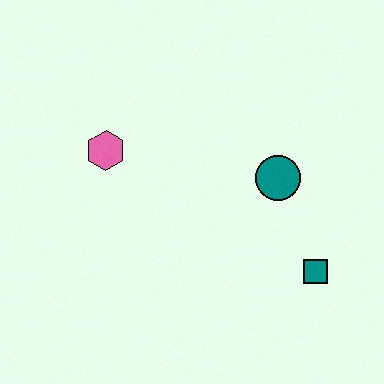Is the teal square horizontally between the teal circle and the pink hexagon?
No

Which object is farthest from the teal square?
The pink hexagon is farthest from the teal square.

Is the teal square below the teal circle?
Yes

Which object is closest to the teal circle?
The teal square is closest to the teal circle.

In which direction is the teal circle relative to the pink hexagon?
The teal circle is to the right of the pink hexagon.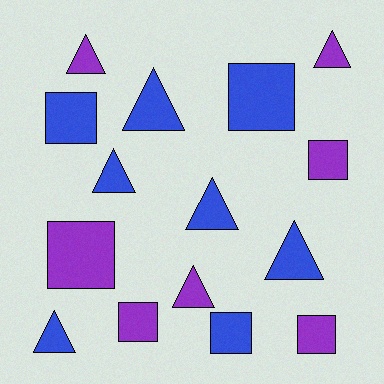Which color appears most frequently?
Blue, with 8 objects.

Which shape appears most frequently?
Triangle, with 8 objects.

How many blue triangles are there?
There are 5 blue triangles.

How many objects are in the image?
There are 15 objects.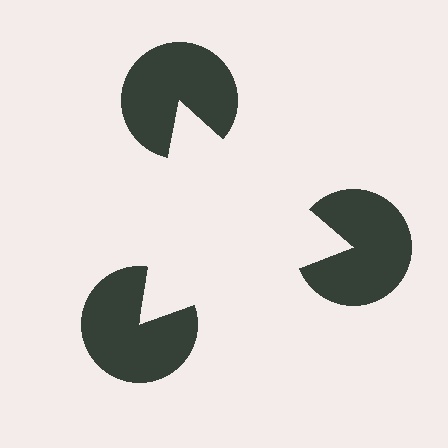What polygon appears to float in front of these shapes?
An illusory triangle — its edges are inferred from the aligned wedge cuts in the pac-man discs, not physically drawn.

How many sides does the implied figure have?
3 sides.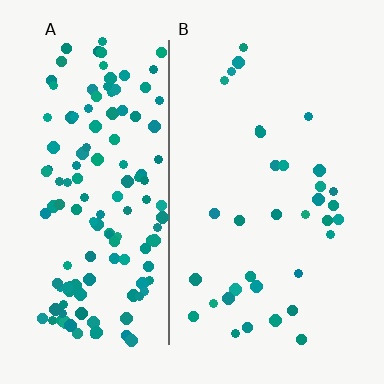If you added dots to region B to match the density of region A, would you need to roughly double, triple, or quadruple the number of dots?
Approximately quadruple.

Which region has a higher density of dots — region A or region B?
A (the left).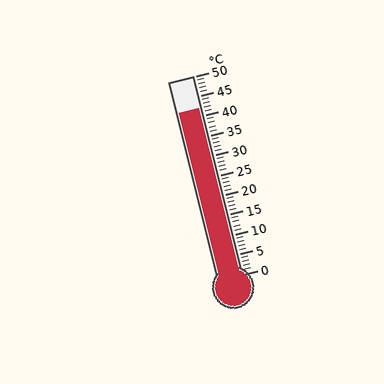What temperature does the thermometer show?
The thermometer shows approximately 42°C.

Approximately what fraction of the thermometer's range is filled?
The thermometer is filled to approximately 85% of its range.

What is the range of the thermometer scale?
The thermometer scale ranges from 0°C to 50°C.